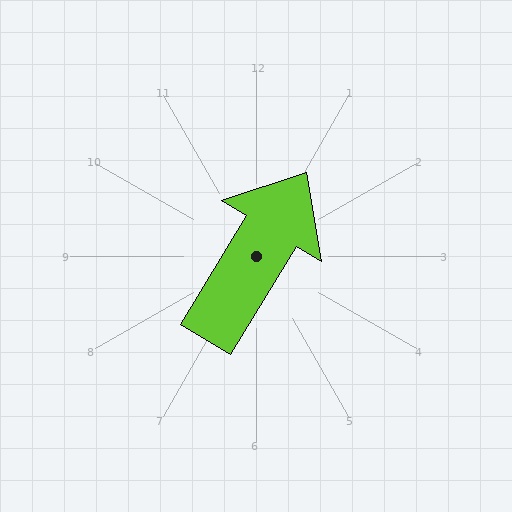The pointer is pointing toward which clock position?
Roughly 1 o'clock.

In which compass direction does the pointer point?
Northeast.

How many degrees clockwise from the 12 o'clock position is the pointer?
Approximately 31 degrees.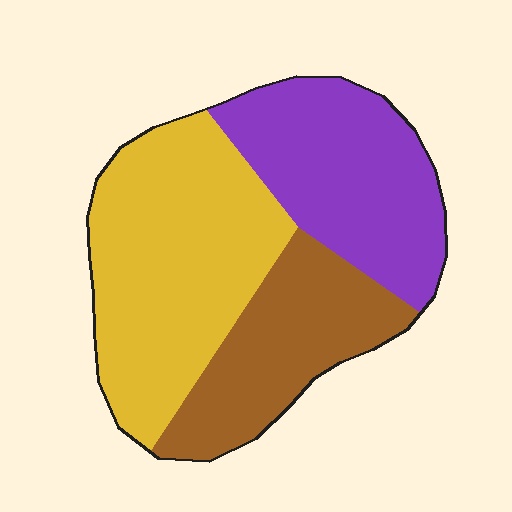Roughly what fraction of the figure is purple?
Purple takes up about one third (1/3) of the figure.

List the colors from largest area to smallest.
From largest to smallest: yellow, purple, brown.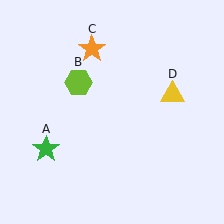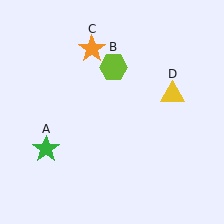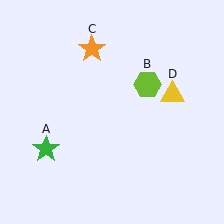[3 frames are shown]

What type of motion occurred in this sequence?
The lime hexagon (object B) rotated clockwise around the center of the scene.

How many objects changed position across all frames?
1 object changed position: lime hexagon (object B).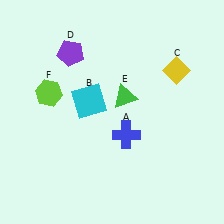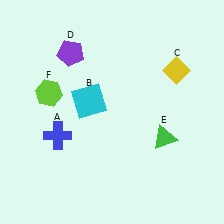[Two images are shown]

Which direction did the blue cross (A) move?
The blue cross (A) moved left.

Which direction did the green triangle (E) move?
The green triangle (E) moved down.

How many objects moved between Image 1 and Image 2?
2 objects moved between the two images.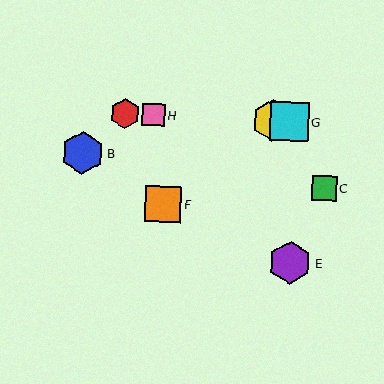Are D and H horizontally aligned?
Yes, both are at y≈120.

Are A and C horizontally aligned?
No, A is at y≈114 and C is at y≈188.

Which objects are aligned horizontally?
Objects A, D, G, H are aligned horizontally.